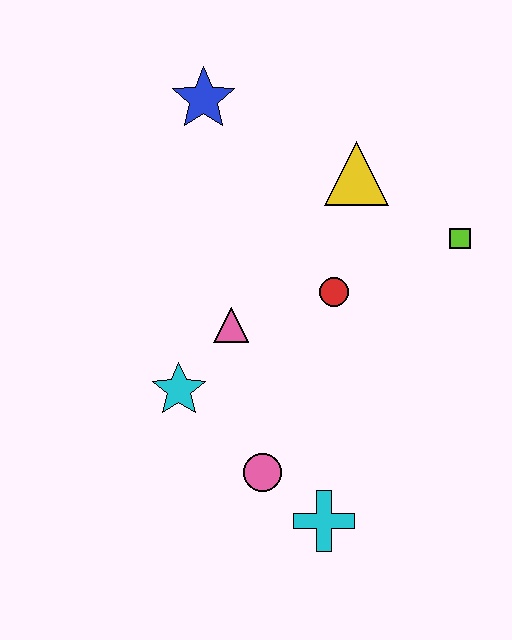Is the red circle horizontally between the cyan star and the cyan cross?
No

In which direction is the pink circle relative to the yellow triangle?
The pink circle is below the yellow triangle.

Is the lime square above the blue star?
No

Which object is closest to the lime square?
The yellow triangle is closest to the lime square.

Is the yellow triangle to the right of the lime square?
No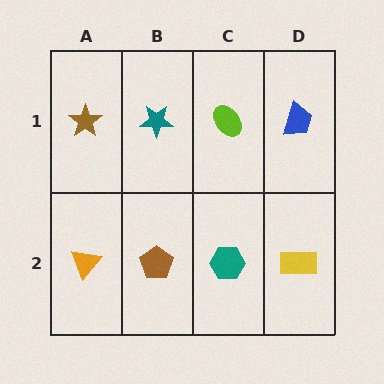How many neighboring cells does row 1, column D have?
2.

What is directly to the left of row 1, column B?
A brown star.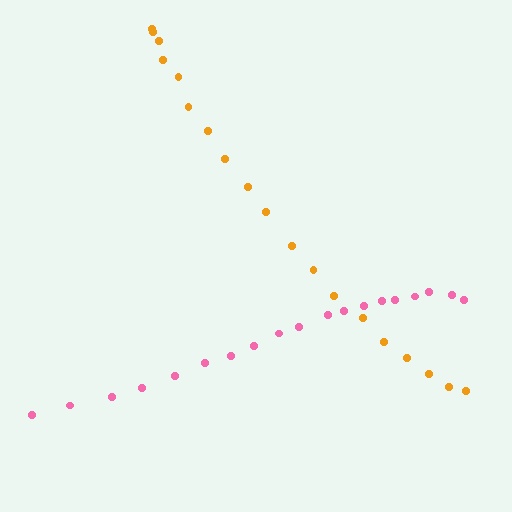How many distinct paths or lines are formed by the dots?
There are 2 distinct paths.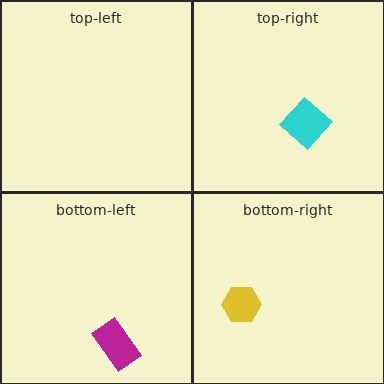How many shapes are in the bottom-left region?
1.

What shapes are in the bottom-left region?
The magenta rectangle.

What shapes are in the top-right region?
The cyan diamond.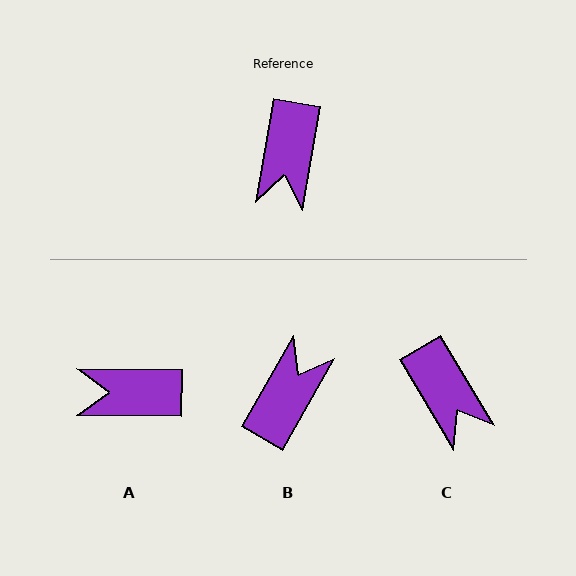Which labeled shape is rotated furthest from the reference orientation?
B, about 159 degrees away.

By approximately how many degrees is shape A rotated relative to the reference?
Approximately 81 degrees clockwise.